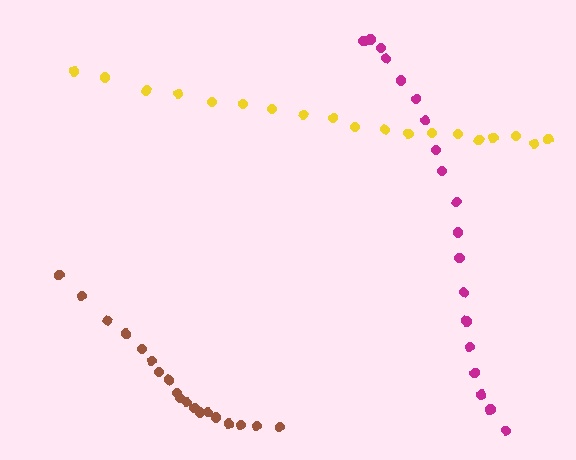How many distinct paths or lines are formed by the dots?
There are 3 distinct paths.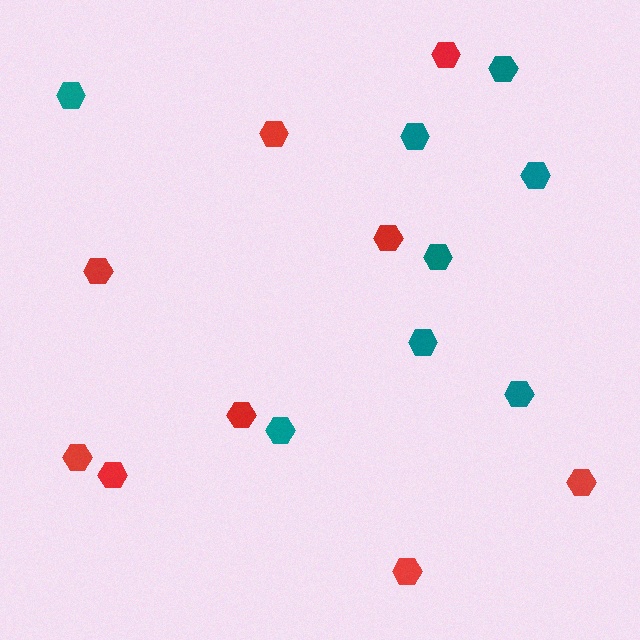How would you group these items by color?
There are 2 groups: one group of red hexagons (9) and one group of teal hexagons (8).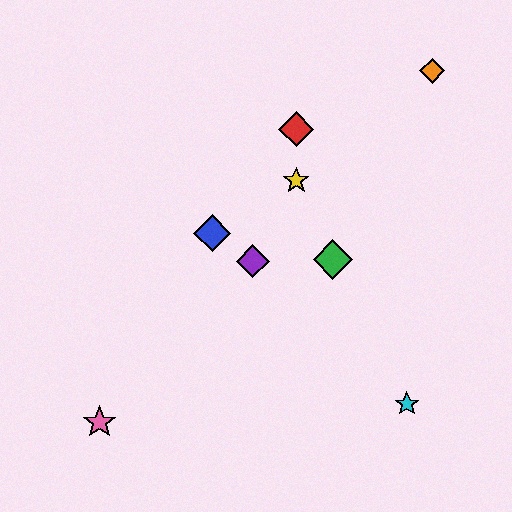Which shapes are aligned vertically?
The red diamond, the yellow star are aligned vertically.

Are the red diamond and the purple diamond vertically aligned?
No, the red diamond is at x≈296 and the purple diamond is at x≈253.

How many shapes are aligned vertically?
2 shapes (the red diamond, the yellow star) are aligned vertically.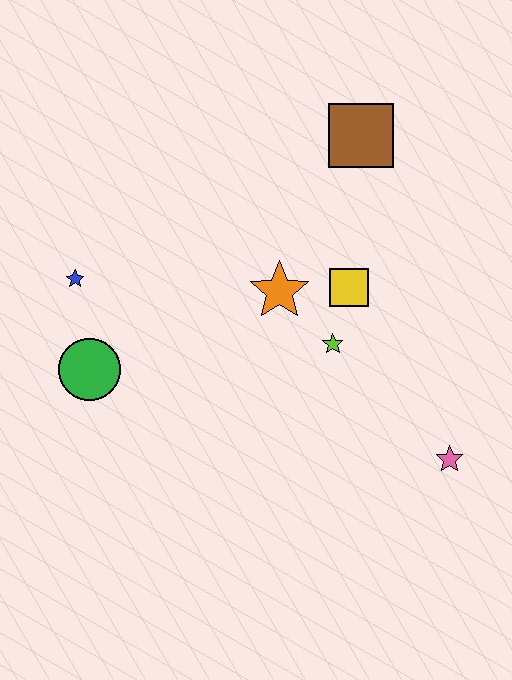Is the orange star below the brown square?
Yes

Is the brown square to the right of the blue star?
Yes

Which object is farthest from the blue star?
The pink star is farthest from the blue star.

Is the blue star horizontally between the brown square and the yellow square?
No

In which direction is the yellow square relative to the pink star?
The yellow square is above the pink star.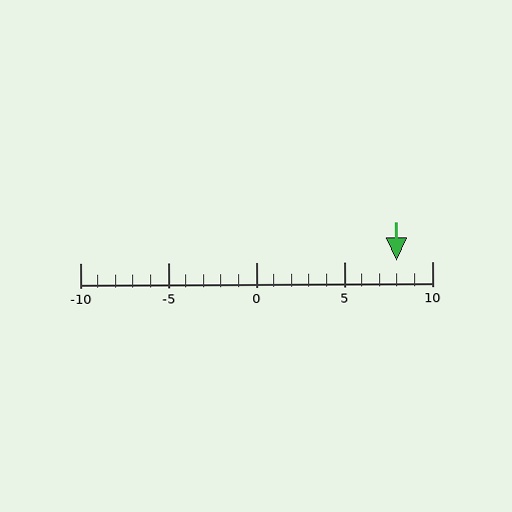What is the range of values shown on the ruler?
The ruler shows values from -10 to 10.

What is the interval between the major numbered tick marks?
The major tick marks are spaced 5 units apart.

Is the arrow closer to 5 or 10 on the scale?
The arrow is closer to 10.